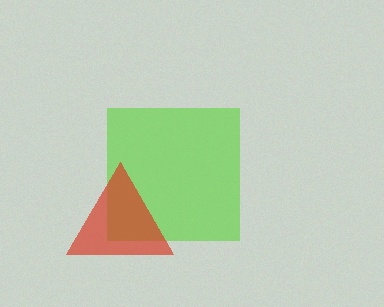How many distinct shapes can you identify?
There are 2 distinct shapes: a lime square, a red triangle.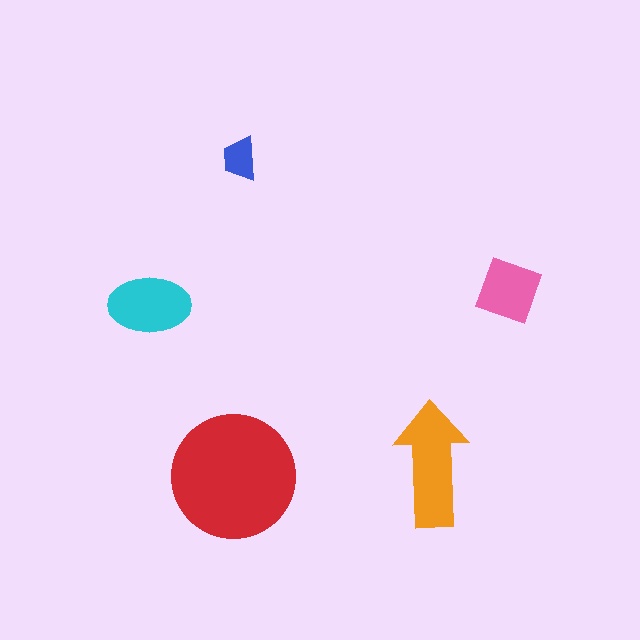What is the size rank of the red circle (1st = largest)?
1st.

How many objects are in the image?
There are 5 objects in the image.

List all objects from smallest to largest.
The blue trapezoid, the pink square, the cyan ellipse, the orange arrow, the red circle.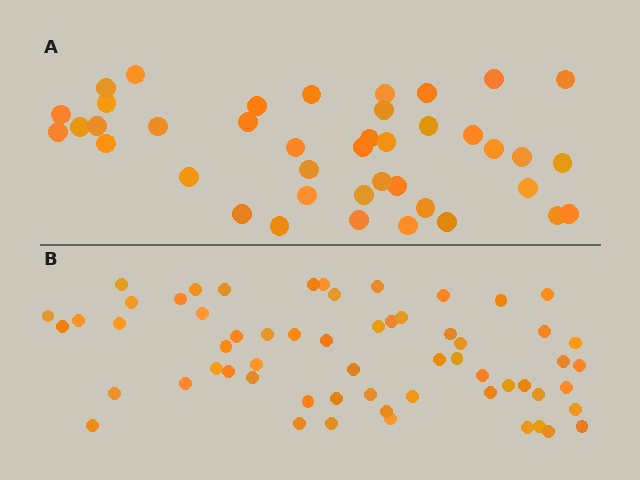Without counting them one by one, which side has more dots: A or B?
Region B (the bottom region) has more dots.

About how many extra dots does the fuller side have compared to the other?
Region B has approximately 20 more dots than region A.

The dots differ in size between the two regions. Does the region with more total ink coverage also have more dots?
No. Region A has more total ink coverage because its dots are larger, but region B actually contains more individual dots. Total area can be misleading — the number of items is what matters here.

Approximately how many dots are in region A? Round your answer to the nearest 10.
About 40 dots. (The exact count is 41, which rounds to 40.)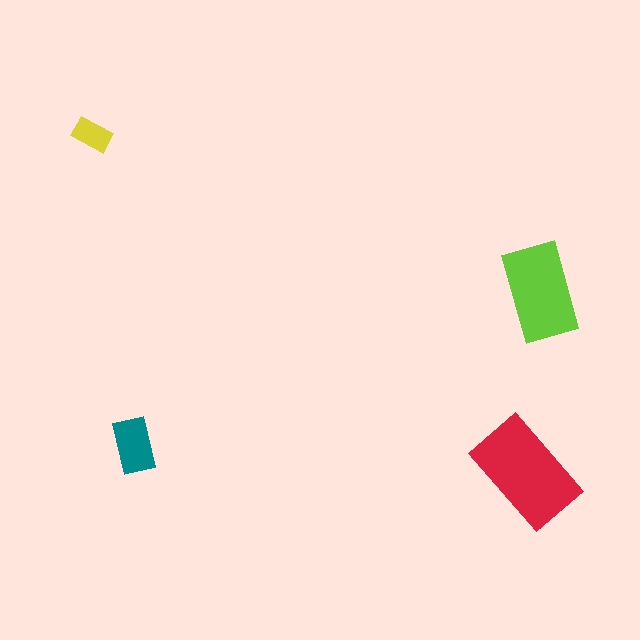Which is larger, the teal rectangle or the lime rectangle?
The lime one.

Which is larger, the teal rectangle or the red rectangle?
The red one.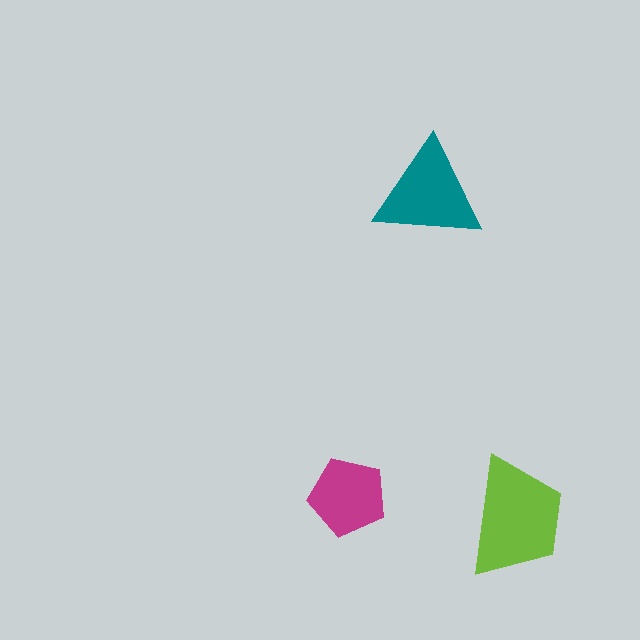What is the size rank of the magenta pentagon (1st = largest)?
3rd.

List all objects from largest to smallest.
The lime trapezoid, the teal triangle, the magenta pentagon.